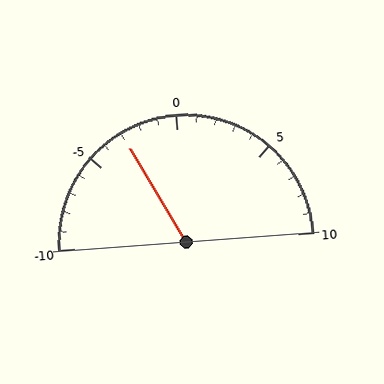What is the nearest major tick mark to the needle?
The nearest major tick mark is -5.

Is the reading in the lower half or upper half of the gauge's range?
The reading is in the lower half of the range (-10 to 10).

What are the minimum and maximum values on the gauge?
The gauge ranges from -10 to 10.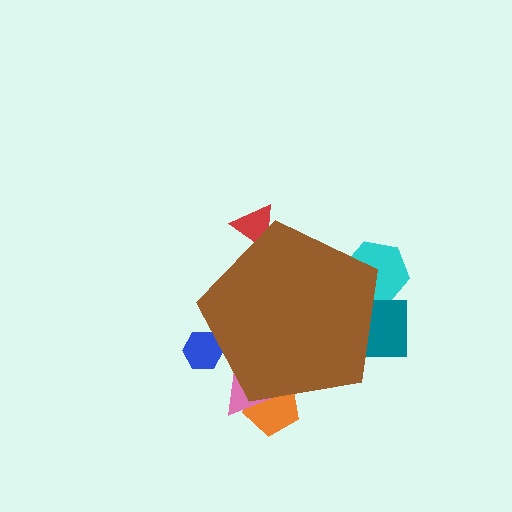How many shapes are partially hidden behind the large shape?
6 shapes are partially hidden.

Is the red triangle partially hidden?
Yes, the red triangle is partially hidden behind the brown pentagon.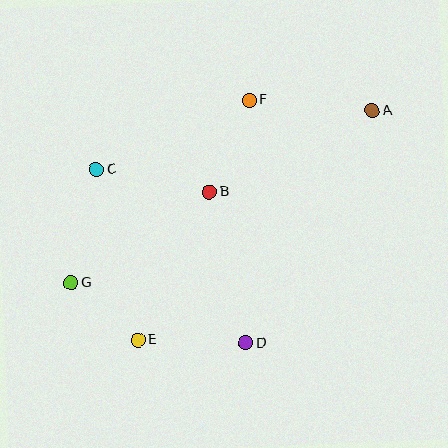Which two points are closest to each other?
Points E and G are closest to each other.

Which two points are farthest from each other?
Points A and G are farthest from each other.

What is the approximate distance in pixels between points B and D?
The distance between B and D is approximately 155 pixels.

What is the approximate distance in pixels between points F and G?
The distance between F and G is approximately 255 pixels.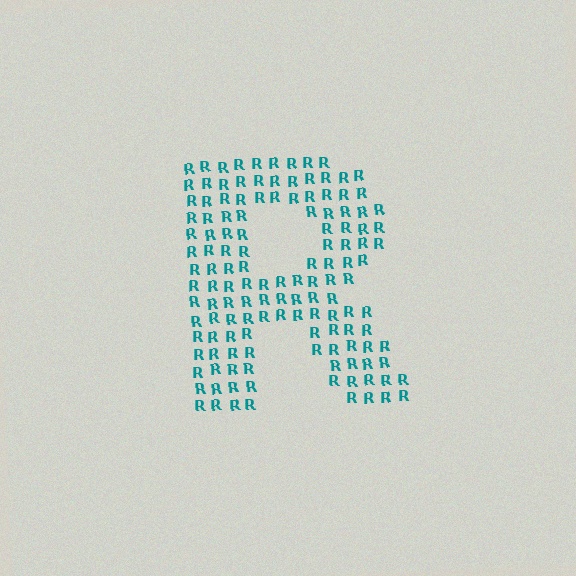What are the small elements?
The small elements are letter R's.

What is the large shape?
The large shape is the letter R.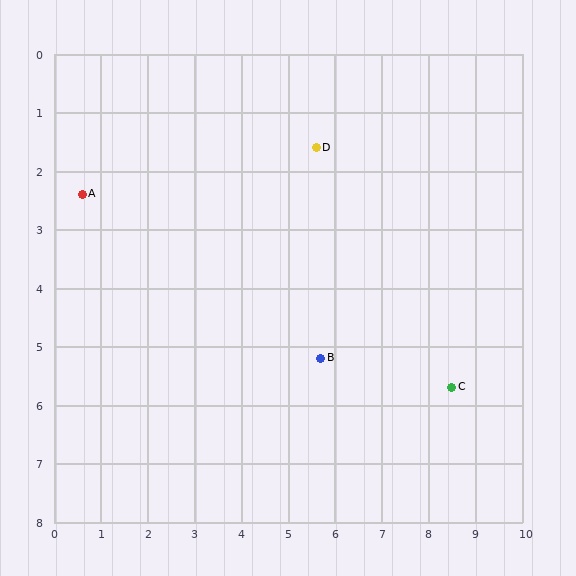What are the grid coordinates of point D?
Point D is at approximately (5.6, 1.6).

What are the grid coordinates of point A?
Point A is at approximately (0.6, 2.4).